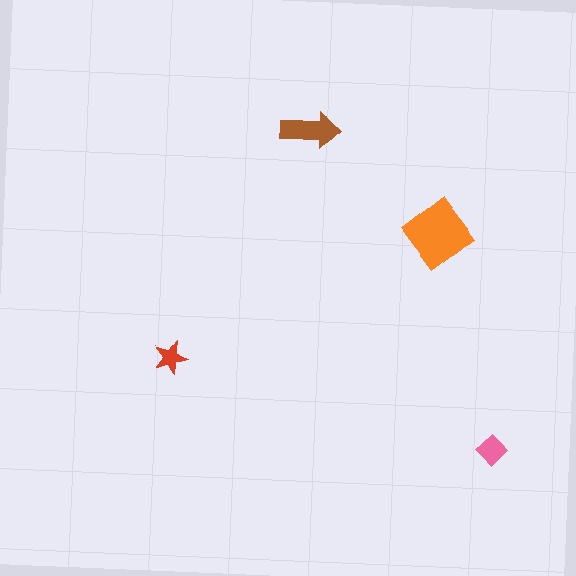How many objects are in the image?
There are 4 objects in the image.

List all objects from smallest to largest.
The red star, the pink diamond, the brown arrow, the orange diamond.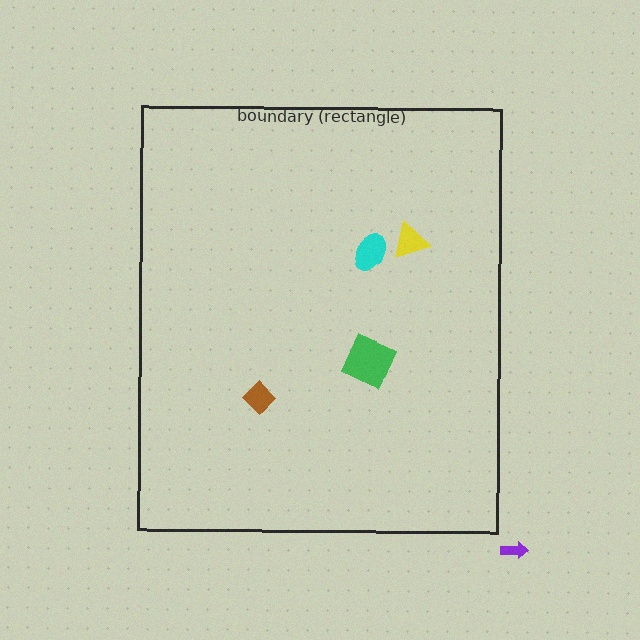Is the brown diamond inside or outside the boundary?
Inside.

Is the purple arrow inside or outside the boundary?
Outside.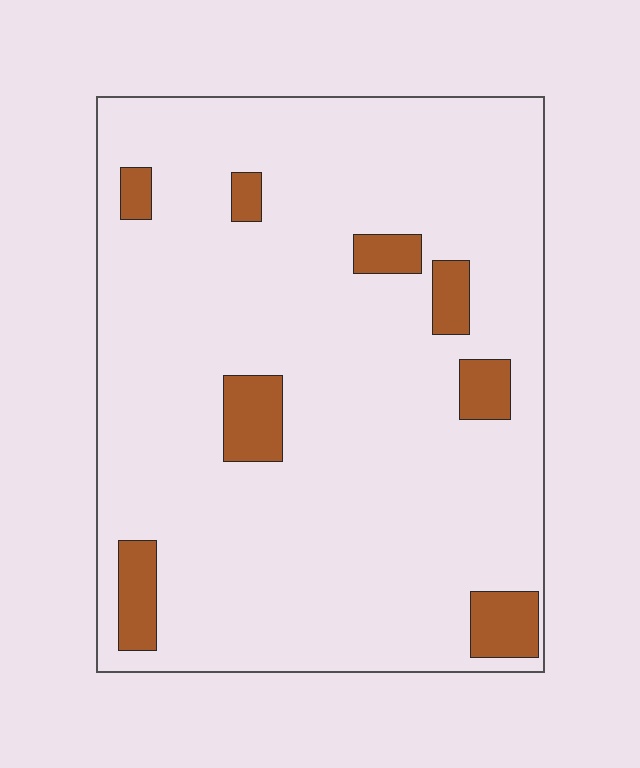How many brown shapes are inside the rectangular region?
8.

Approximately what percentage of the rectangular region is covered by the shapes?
Approximately 10%.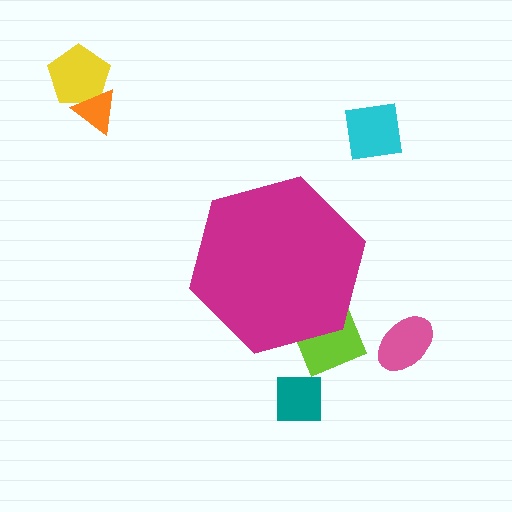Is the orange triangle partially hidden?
No, the orange triangle is fully visible.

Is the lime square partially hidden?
Yes, the lime square is partially hidden behind the magenta hexagon.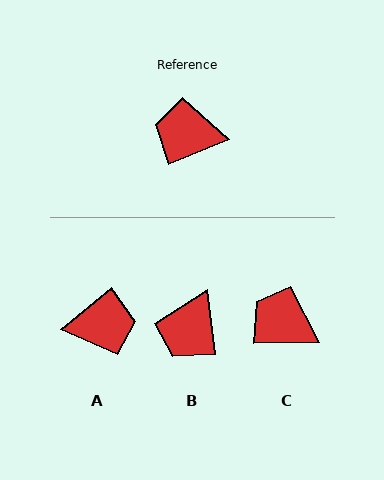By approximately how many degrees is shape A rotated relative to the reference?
Approximately 163 degrees clockwise.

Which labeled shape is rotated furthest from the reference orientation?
A, about 163 degrees away.